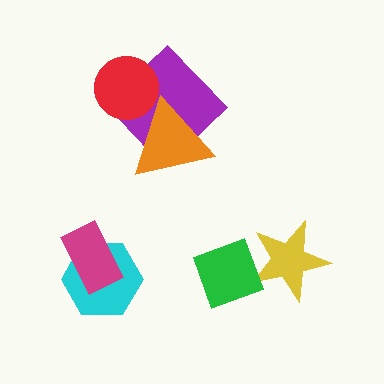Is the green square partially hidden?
No, no other shape covers it.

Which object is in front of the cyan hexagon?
The magenta rectangle is in front of the cyan hexagon.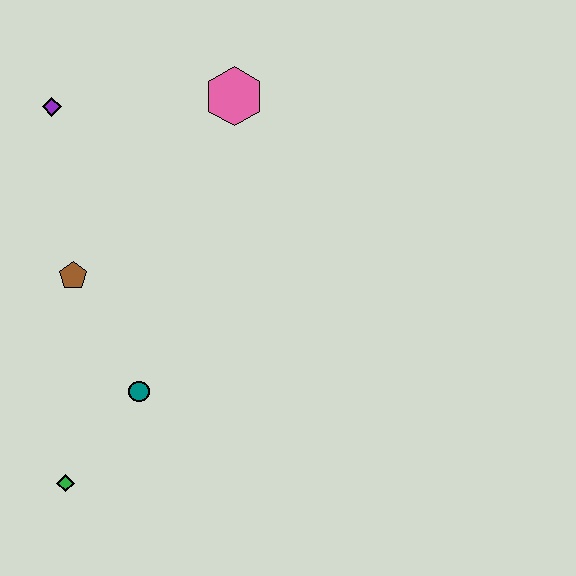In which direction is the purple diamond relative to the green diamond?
The purple diamond is above the green diamond.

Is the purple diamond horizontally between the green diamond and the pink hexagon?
No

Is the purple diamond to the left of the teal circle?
Yes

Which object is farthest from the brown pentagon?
The pink hexagon is farthest from the brown pentagon.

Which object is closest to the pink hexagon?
The purple diamond is closest to the pink hexagon.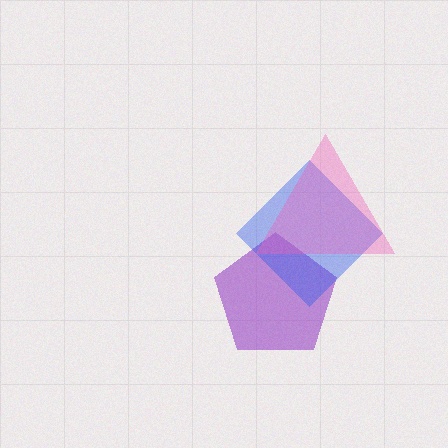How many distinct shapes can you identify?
There are 3 distinct shapes: a purple pentagon, a blue diamond, a pink triangle.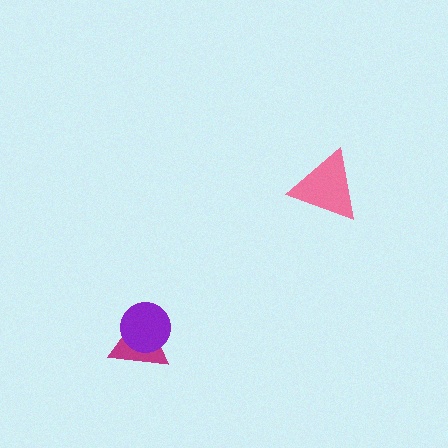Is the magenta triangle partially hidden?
Yes, it is partially covered by another shape.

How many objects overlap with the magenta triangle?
1 object overlaps with the magenta triangle.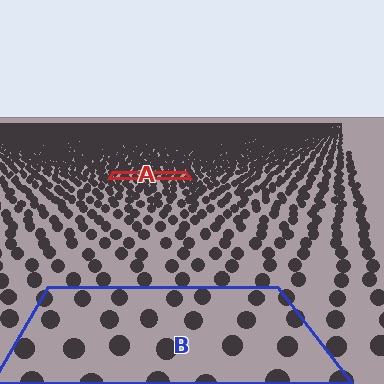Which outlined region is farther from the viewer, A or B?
Region A is farther from the viewer — the texture elements inside it appear smaller and more densely packed.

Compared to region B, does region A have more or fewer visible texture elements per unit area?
Region A has more texture elements per unit area — they are packed more densely because it is farther away.